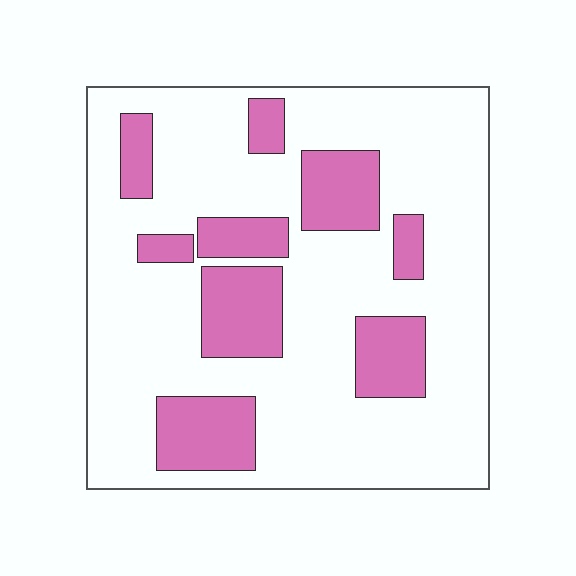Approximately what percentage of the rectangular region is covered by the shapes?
Approximately 25%.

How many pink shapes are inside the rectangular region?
9.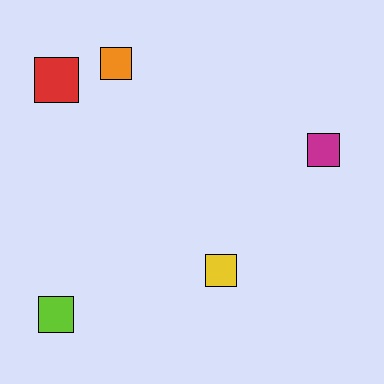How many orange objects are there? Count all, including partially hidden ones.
There is 1 orange object.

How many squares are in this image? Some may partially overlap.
There are 5 squares.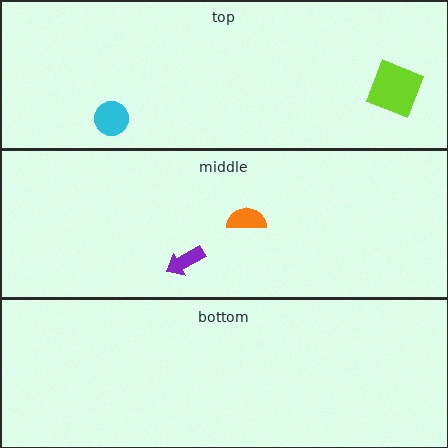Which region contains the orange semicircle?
The middle region.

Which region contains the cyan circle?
The top region.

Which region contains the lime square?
The top region.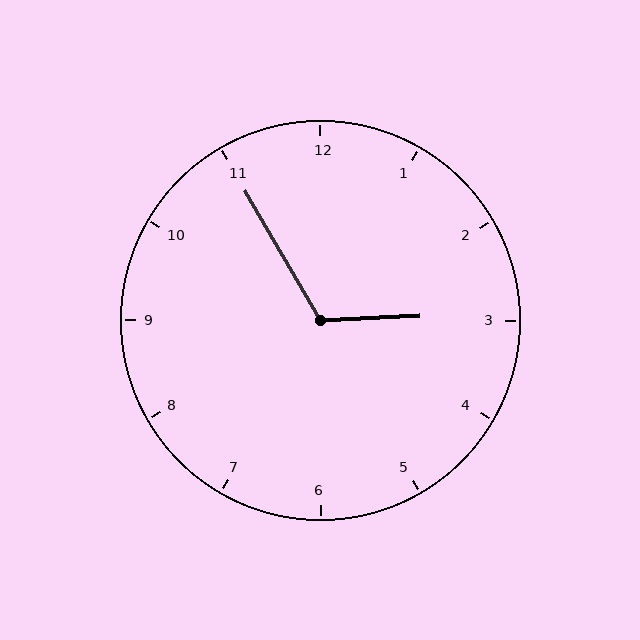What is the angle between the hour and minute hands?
Approximately 118 degrees.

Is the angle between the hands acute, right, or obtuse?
It is obtuse.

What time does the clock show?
2:55.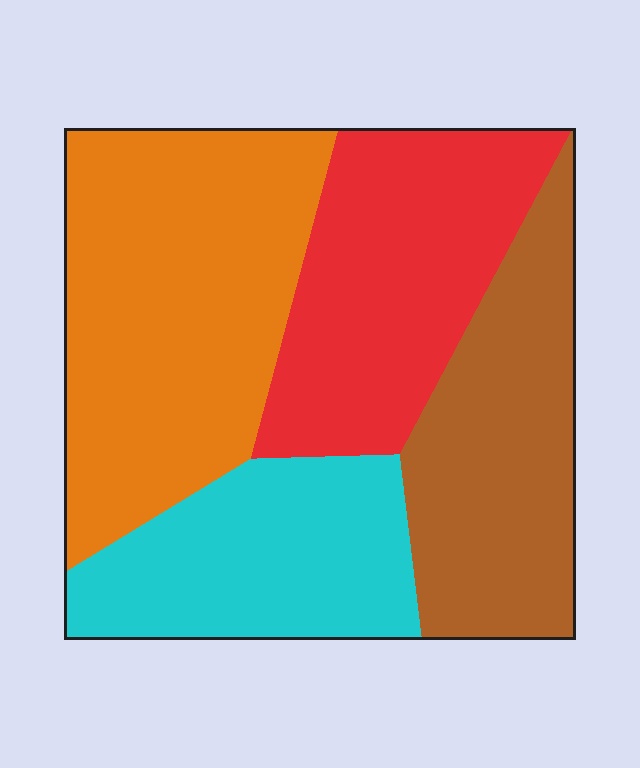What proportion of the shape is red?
Red covers roughly 25% of the shape.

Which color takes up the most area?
Orange, at roughly 35%.